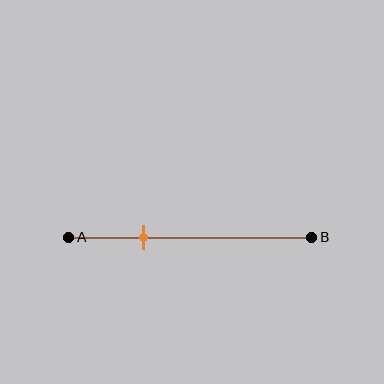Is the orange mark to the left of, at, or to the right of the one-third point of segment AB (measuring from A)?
The orange mark is approximately at the one-third point of segment AB.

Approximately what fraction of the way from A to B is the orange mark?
The orange mark is approximately 30% of the way from A to B.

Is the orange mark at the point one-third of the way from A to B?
Yes, the mark is approximately at the one-third point.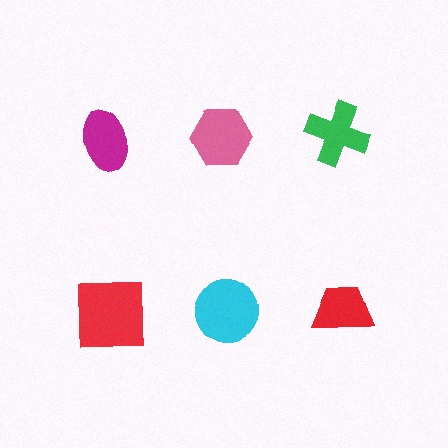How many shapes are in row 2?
3 shapes.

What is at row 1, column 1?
A magenta ellipse.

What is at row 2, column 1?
A red square.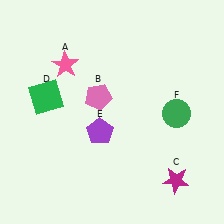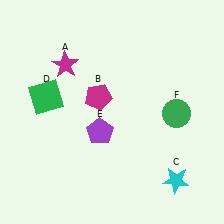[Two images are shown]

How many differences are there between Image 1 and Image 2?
There are 3 differences between the two images.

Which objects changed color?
A changed from pink to magenta. B changed from pink to magenta. C changed from magenta to cyan.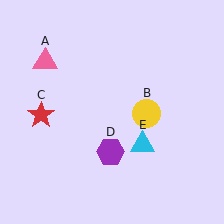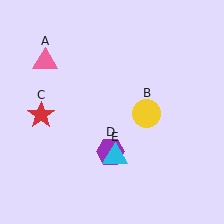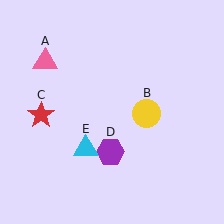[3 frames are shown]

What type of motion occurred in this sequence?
The cyan triangle (object E) rotated clockwise around the center of the scene.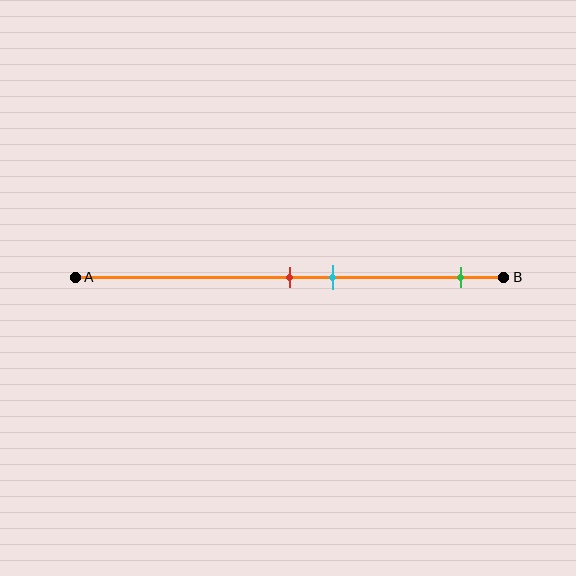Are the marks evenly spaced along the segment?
No, the marks are not evenly spaced.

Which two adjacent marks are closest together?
The red and cyan marks are the closest adjacent pair.